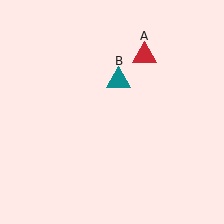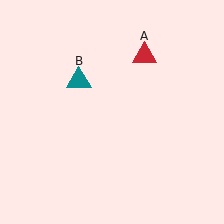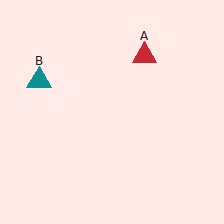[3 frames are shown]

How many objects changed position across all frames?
1 object changed position: teal triangle (object B).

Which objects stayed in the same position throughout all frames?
Red triangle (object A) remained stationary.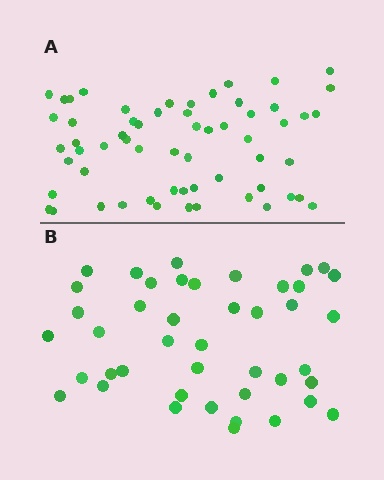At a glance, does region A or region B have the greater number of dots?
Region A (the top region) has more dots.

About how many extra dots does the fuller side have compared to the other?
Region A has approximately 15 more dots than region B.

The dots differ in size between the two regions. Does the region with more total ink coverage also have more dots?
No. Region B has more total ink coverage because its dots are larger, but region A actually contains more individual dots. Total area can be misleading — the number of items is what matters here.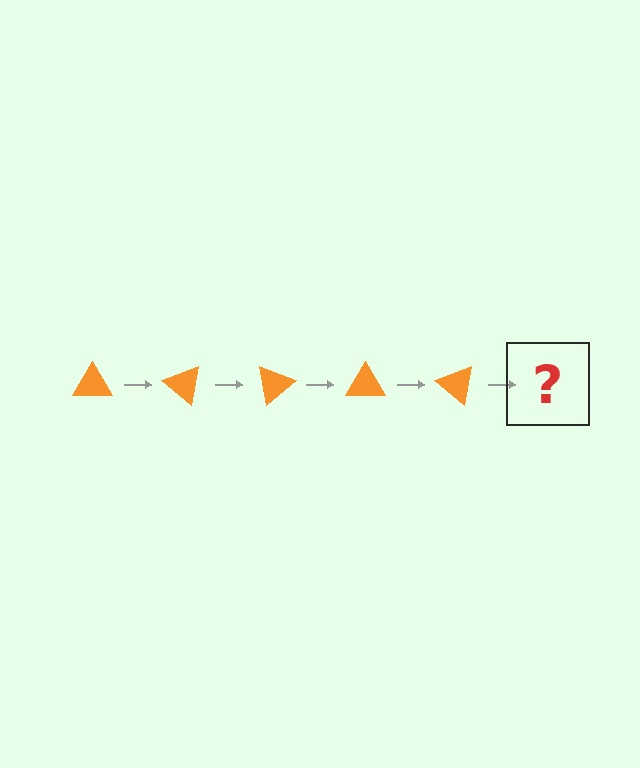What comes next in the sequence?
The next element should be an orange triangle rotated 200 degrees.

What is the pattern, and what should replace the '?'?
The pattern is that the triangle rotates 40 degrees each step. The '?' should be an orange triangle rotated 200 degrees.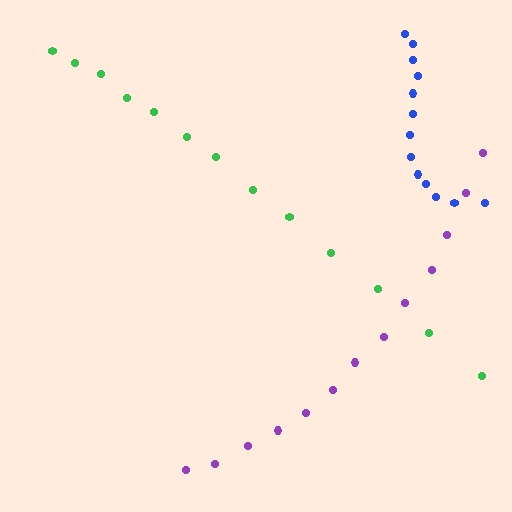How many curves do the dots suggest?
There are 3 distinct paths.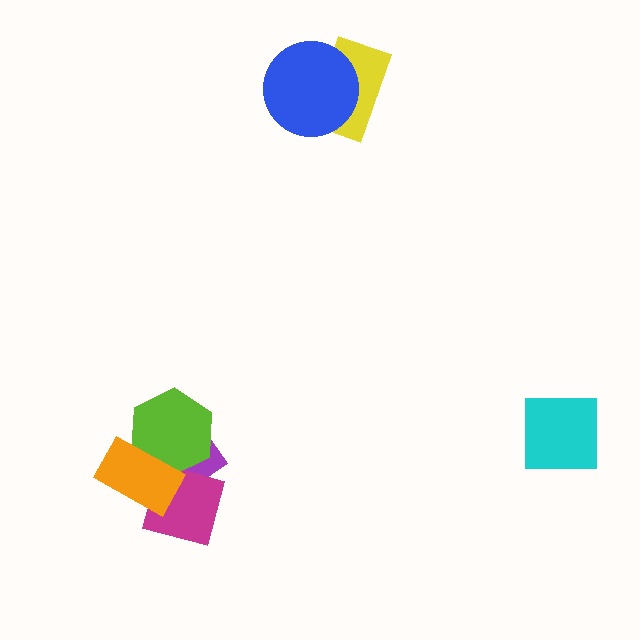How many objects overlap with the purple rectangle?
3 objects overlap with the purple rectangle.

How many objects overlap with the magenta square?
2 objects overlap with the magenta square.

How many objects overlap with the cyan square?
0 objects overlap with the cyan square.